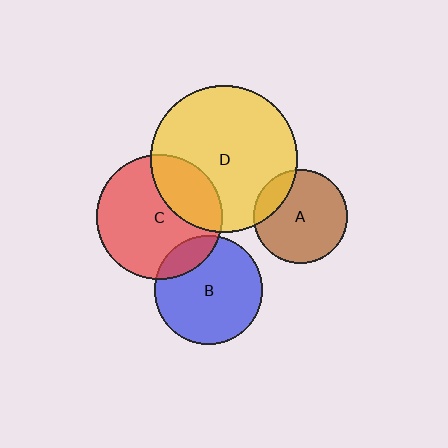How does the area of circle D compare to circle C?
Approximately 1.4 times.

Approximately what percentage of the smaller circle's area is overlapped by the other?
Approximately 20%.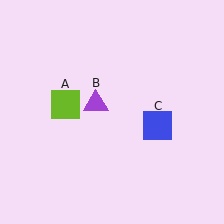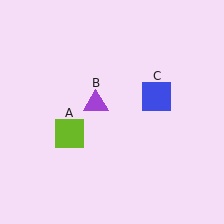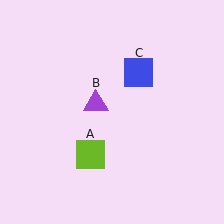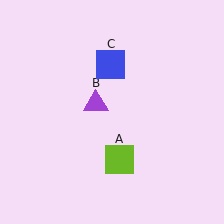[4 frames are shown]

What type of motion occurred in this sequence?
The lime square (object A), blue square (object C) rotated counterclockwise around the center of the scene.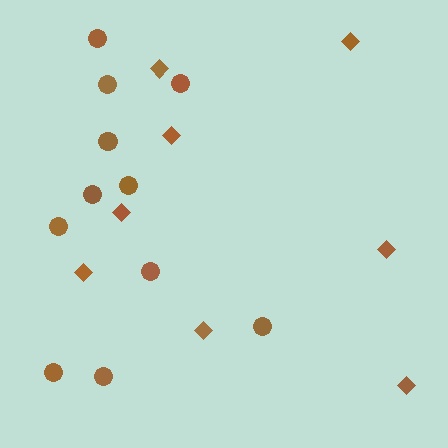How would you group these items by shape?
There are 2 groups: one group of circles (11) and one group of diamonds (8).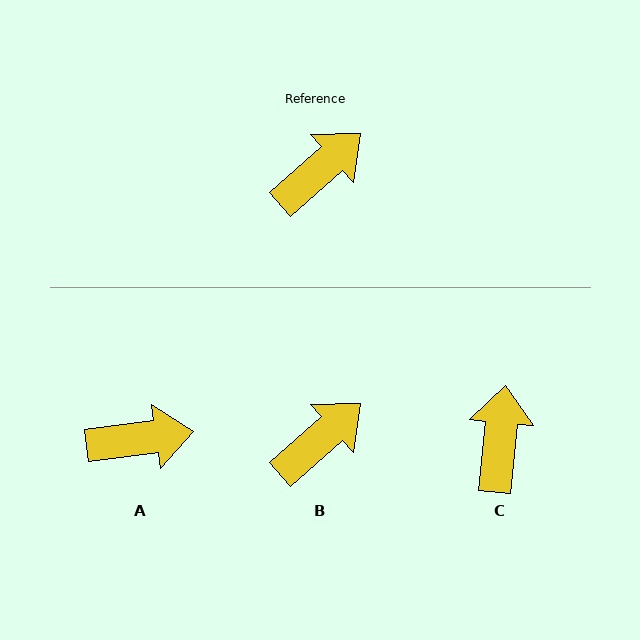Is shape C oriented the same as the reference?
No, it is off by about 43 degrees.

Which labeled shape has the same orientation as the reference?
B.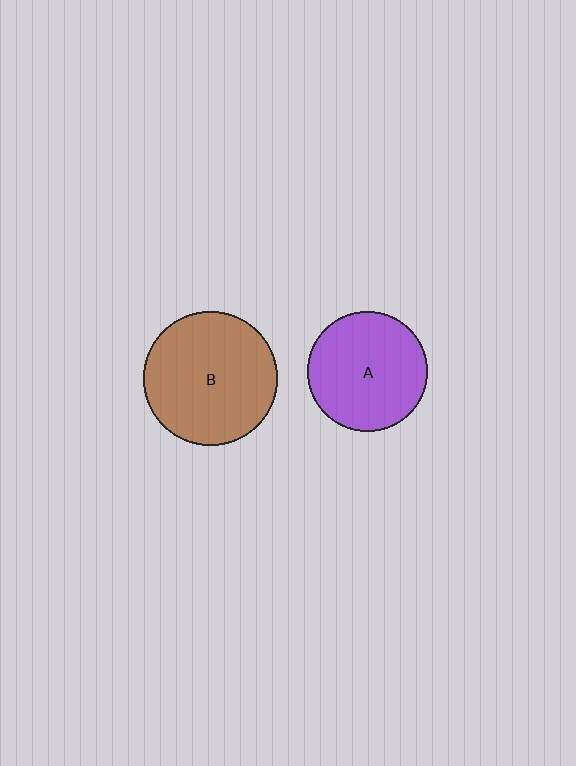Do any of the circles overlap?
No, none of the circles overlap.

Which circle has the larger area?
Circle B (brown).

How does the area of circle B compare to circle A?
Approximately 1.2 times.